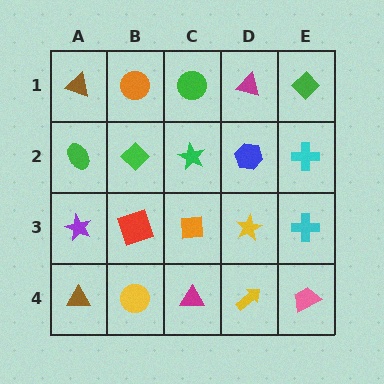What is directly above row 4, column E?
A cyan cross.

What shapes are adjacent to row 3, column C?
A green star (row 2, column C), a magenta triangle (row 4, column C), a red square (row 3, column B), a yellow star (row 3, column D).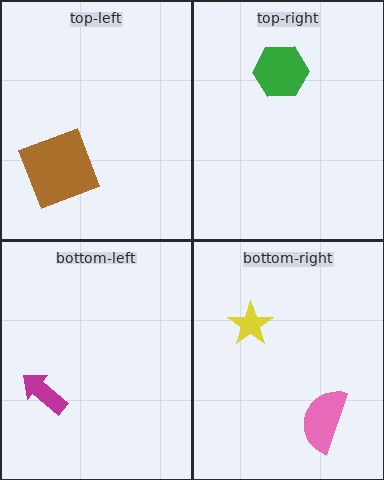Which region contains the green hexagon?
The top-right region.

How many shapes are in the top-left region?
1.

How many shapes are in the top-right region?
1.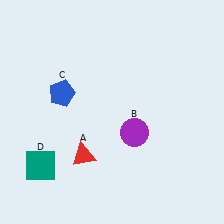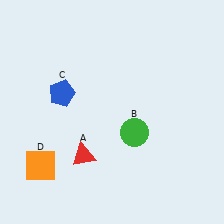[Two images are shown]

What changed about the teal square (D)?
In Image 1, D is teal. In Image 2, it changed to orange.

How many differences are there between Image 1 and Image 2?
There are 2 differences between the two images.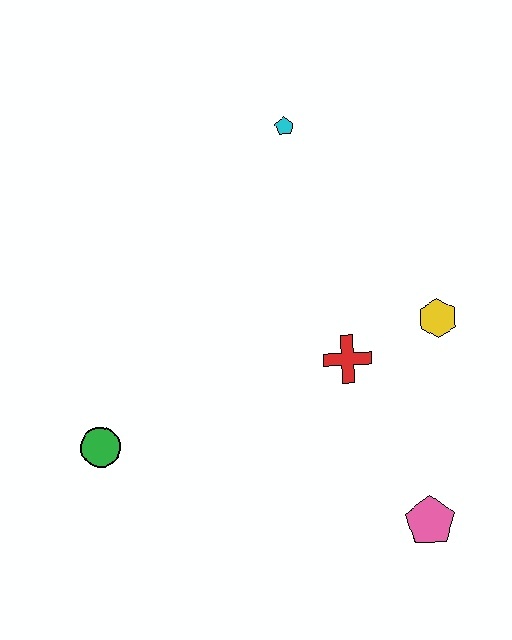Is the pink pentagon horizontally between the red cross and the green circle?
No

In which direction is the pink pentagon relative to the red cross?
The pink pentagon is below the red cross.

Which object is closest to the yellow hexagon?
The red cross is closest to the yellow hexagon.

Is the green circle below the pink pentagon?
No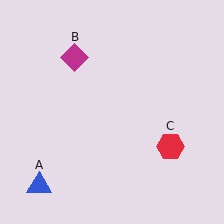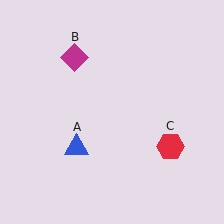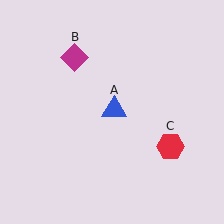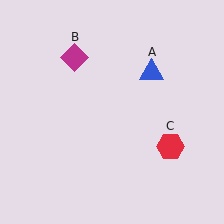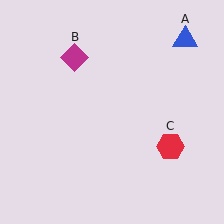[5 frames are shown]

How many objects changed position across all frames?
1 object changed position: blue triangle (object A).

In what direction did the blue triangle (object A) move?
The blue triangle (object A) moved up and to the right.